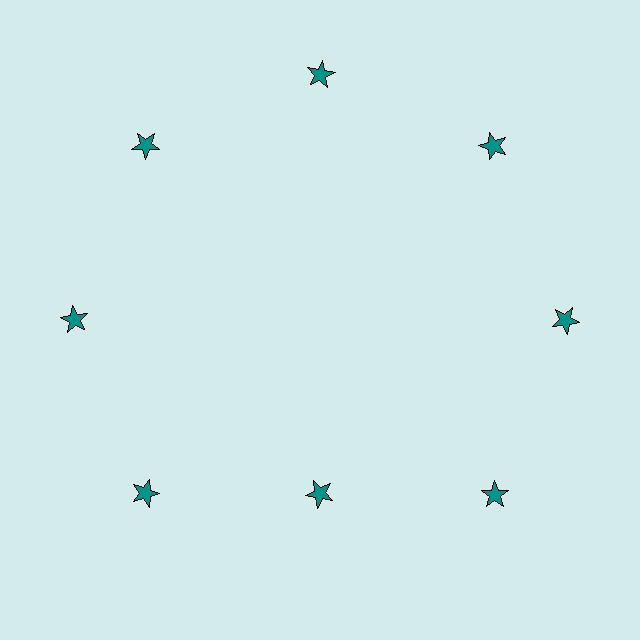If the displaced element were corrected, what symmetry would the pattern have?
It would have 8-fold rotational symmetry — the pattern would map onto itself every 45 degrees.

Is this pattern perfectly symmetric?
No. The 8 teal stars are arranged in a ring, but one element near the 6 o'clock position is pulled inward toward the center, breaking the 8-fold rotational symmetry.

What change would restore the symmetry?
The symmetry would be restored by moving it outward, back onto the ring so that all 8 stars sit at equal angles and equal distance from the center.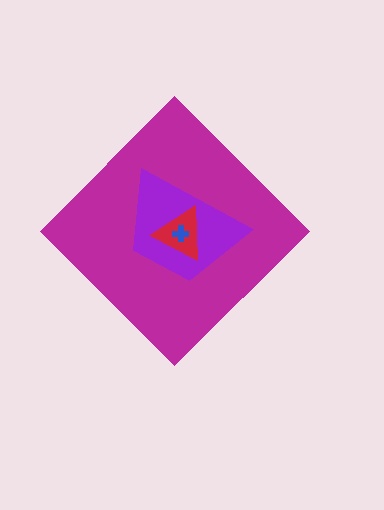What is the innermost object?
The blue cross.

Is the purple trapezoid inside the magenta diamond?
Yes.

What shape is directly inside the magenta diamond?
The purple trapezoid.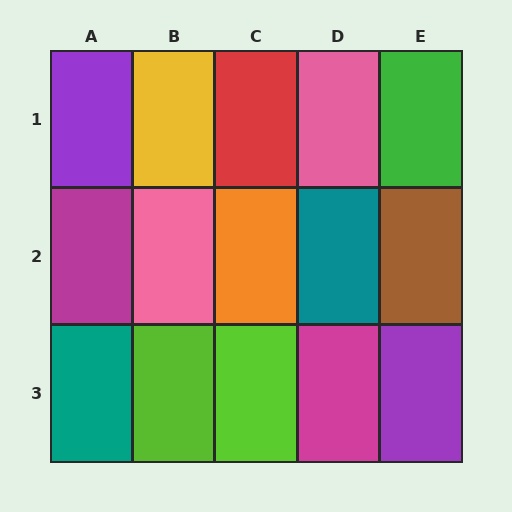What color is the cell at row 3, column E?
Purple.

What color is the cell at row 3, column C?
Lime.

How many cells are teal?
2 cells are teal.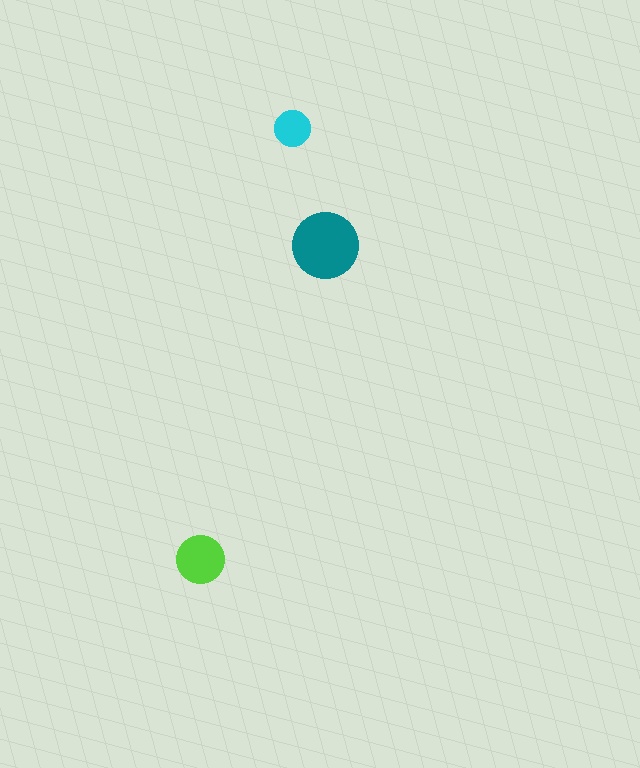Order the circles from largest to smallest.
the teal one, the lime one, the cyan one.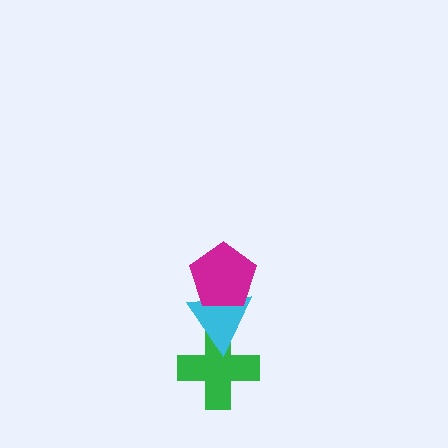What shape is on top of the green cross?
The cyan triangle is on top of the green cross.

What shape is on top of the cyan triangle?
The magenta pentagon is on top of the cyan triangle.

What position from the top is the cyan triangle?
The cyan triangle is 2nd from the top.